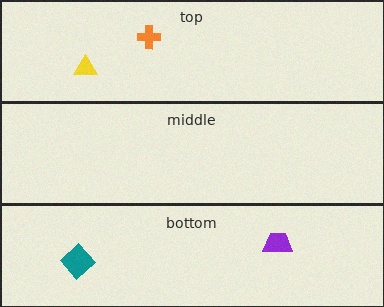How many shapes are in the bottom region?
2.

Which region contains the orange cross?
The top region.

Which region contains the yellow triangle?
The top region.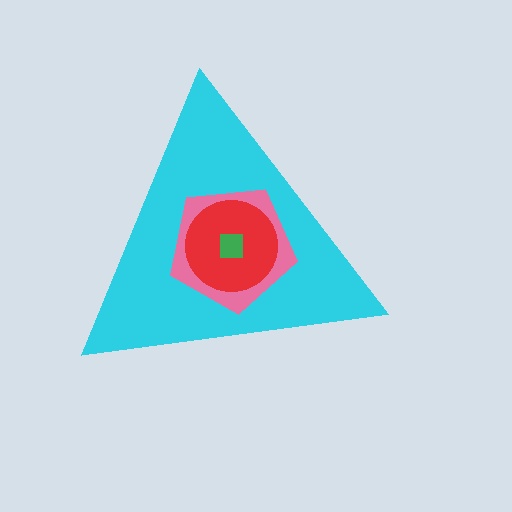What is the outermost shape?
The cyan triangle.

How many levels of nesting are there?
4.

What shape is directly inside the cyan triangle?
The pink pentagon.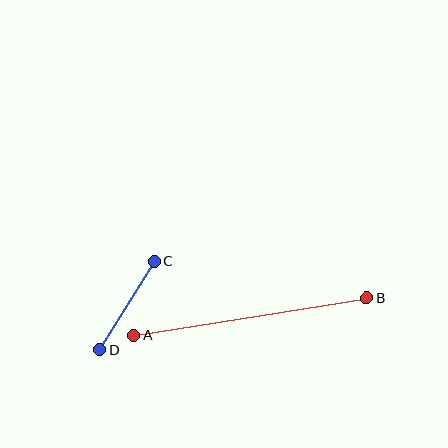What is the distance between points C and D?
The distance is approximately 104 pixels.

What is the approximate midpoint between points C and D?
The midpoint is at approximately (127, 306) pixels.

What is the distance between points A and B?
The distance is approximately 236 pixels.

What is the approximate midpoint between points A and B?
The midpoint is at approximately (250, 317) pixels.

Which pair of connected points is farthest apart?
Points A and B are farthest apart.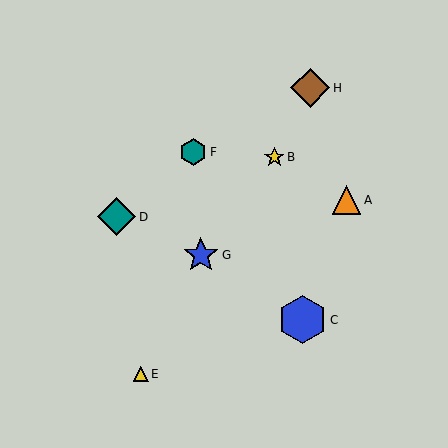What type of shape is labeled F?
Shape F is a teal hexagon.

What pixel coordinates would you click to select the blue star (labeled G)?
Click at (201, 255) to select the blue star G.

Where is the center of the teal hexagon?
The center of the teal hexagon is at (193, 152).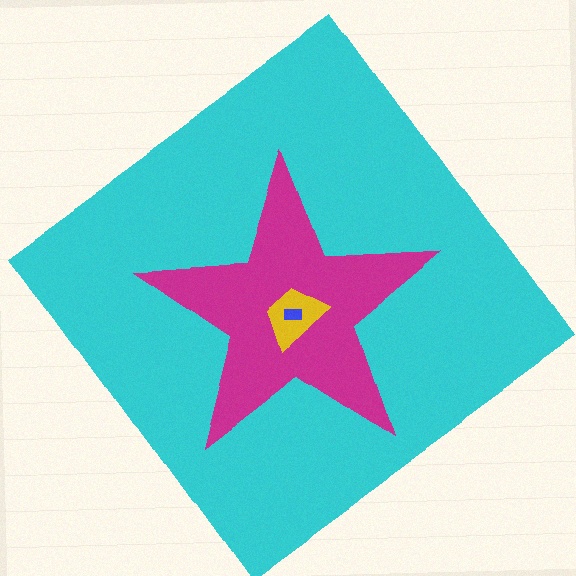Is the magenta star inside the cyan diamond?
Yes.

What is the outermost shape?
The cyan diamond.